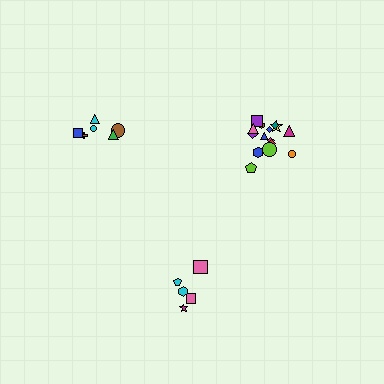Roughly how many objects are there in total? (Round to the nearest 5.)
Roughly 25 objects in total.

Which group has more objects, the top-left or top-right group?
The top-right group.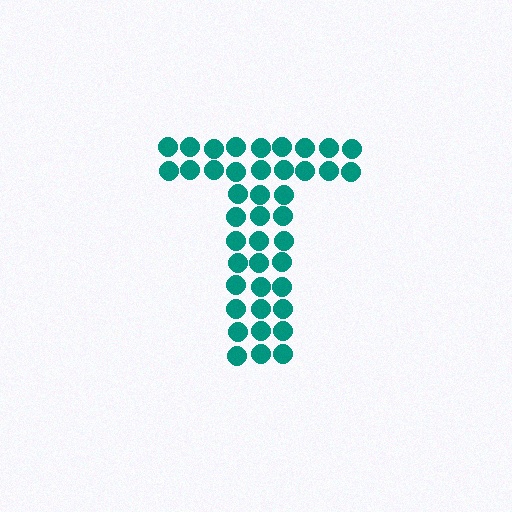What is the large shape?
The large shape is the letter T.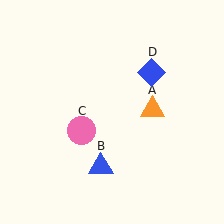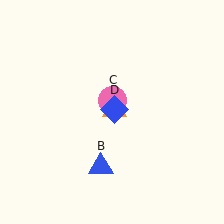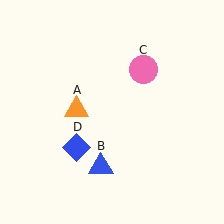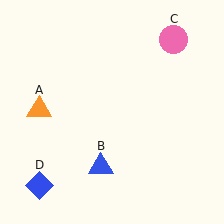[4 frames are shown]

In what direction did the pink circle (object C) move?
The pink circle (object C) moved up and to the right.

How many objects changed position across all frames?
3 objects changed position: orange triangle (object A), pink circle (object C), blue diamond (object D).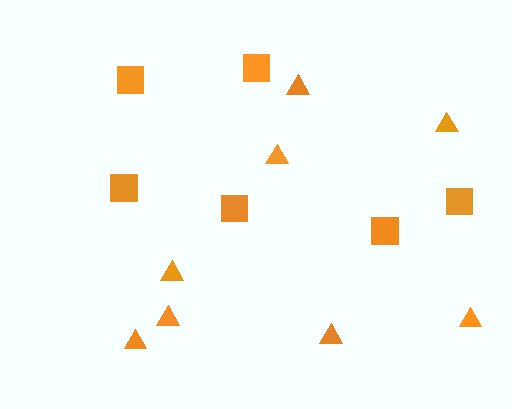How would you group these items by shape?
There are 2 groups: one group of triangles (8) and one group of squares (6).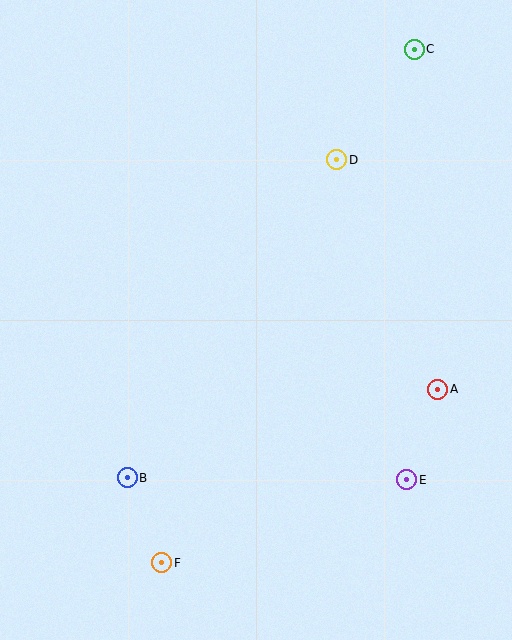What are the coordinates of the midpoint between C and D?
The midpoint between C and D is at (376, 104).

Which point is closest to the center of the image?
Point D at (337, 160) is closest to the center.